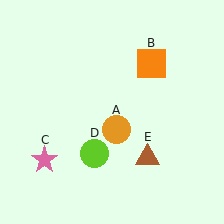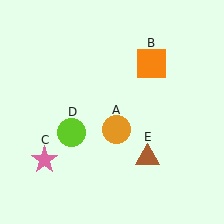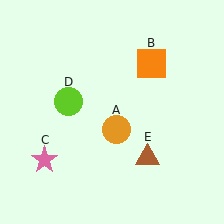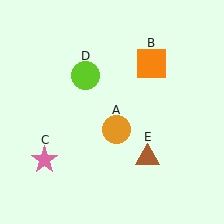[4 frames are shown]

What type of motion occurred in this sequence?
The lime circle (object D) rotated clockwise around the center of the scene.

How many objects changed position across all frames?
1 object changed position: lime circle (object D).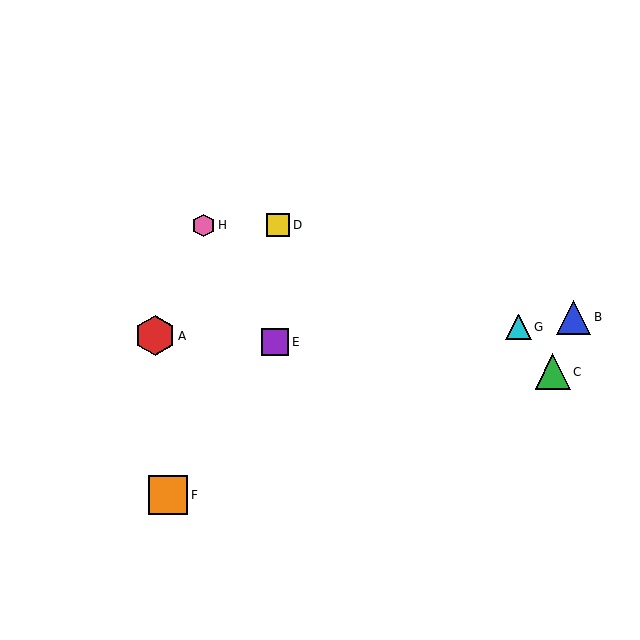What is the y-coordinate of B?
Object B is at y≈317.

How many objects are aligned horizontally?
2 objects (D, H) are aligned horizontally.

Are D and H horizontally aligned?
Yes, both are at y≈225.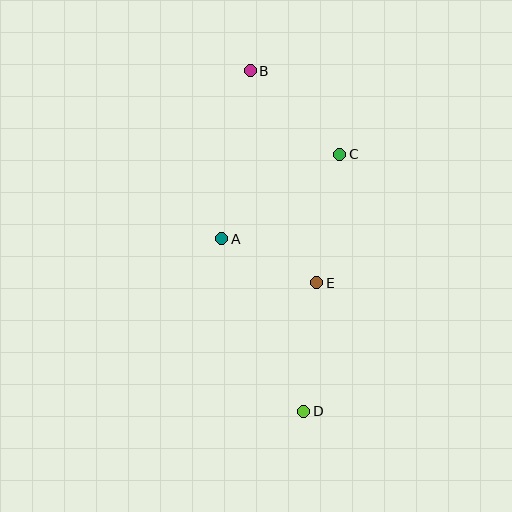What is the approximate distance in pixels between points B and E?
The distance between B and E is approximately 222 pixels.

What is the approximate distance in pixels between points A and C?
The distance between A and C is approximately 145 pixels.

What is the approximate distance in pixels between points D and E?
The distance between D and E is approximately 129 pixels.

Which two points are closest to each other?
Points A and E are closest to each other.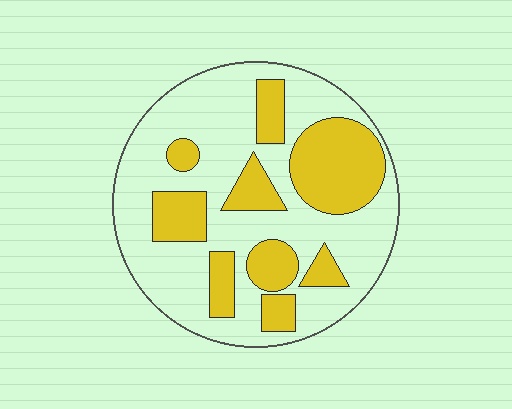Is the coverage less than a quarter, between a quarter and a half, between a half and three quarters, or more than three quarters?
Between a quarter and a half.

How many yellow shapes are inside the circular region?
9.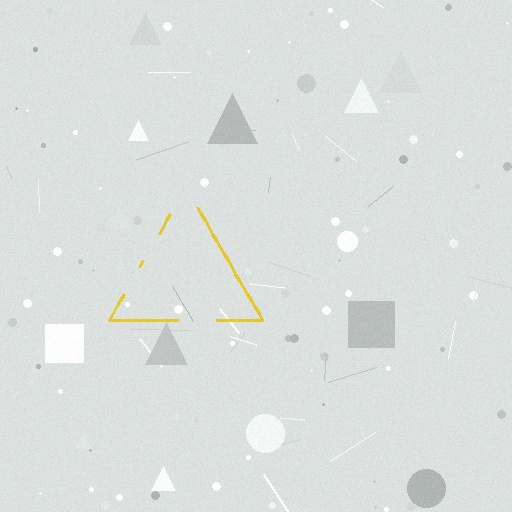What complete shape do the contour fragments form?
The contour fragments form a triangle.